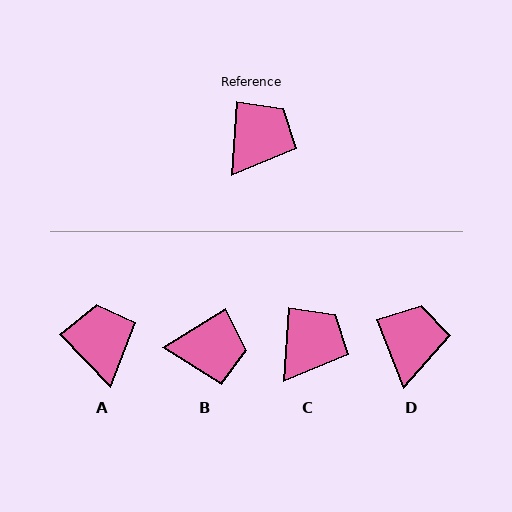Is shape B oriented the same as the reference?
No, it is off by about 54 degrees.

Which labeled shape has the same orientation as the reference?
C.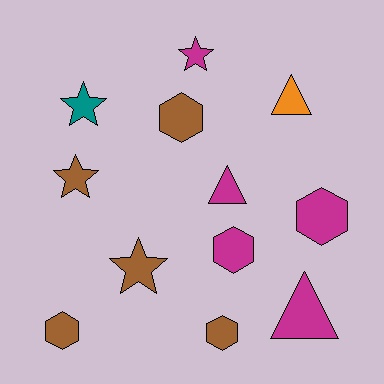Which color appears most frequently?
Brown, with 5 objects.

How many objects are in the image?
There are 12 objects.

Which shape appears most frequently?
Hexagon, with 5 objects.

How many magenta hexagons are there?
There are 2 magenta hexagons.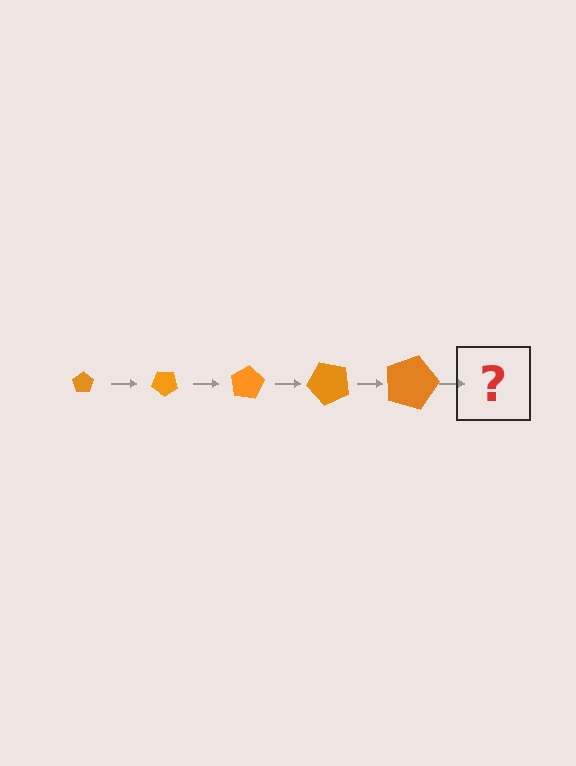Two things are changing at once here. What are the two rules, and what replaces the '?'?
The two rules are that the pentagon grows larger each step and it rotates 40 degrees each step. The '?' should be a pentagon, larger than the previous one and rotated 200 degrees from the start.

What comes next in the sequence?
The next element should be a pentagon, larger than the previous one and rotated 200 degrees from the start.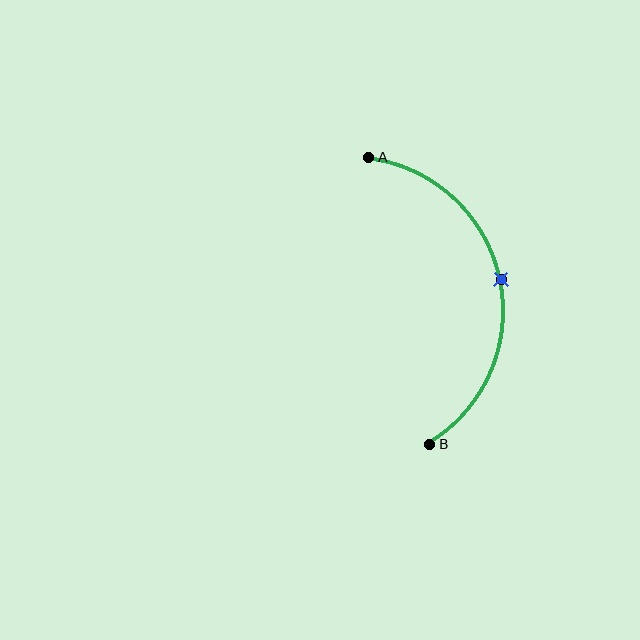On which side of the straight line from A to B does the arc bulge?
The arc bulges to the right of the straight line connecting A and B.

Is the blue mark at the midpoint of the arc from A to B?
Yes. The blue mark lies on the arc at equal arc-length from both A and B — it is the arc midpoint.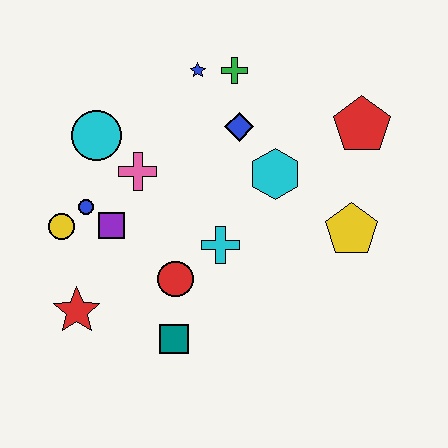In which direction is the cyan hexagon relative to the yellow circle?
The cyan hexagon is to the right of the yellow circle.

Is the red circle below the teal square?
No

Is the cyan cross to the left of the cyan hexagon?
Yes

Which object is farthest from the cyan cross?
The red pentagon is farthest from the cyan cross.